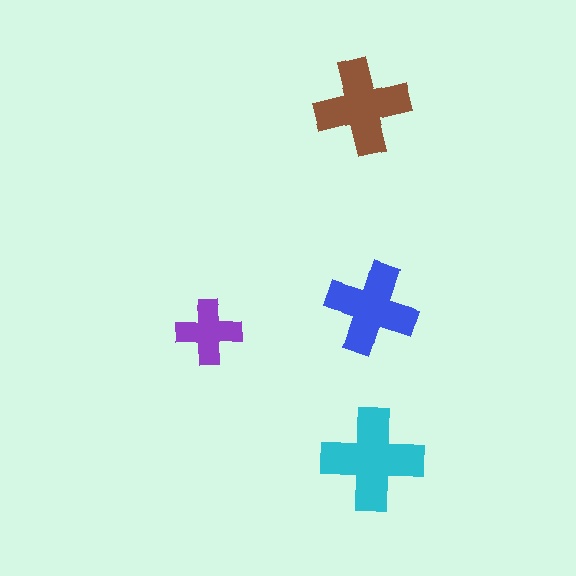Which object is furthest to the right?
The cyan cross is rightmost.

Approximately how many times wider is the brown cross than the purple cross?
About 1.5 times wider.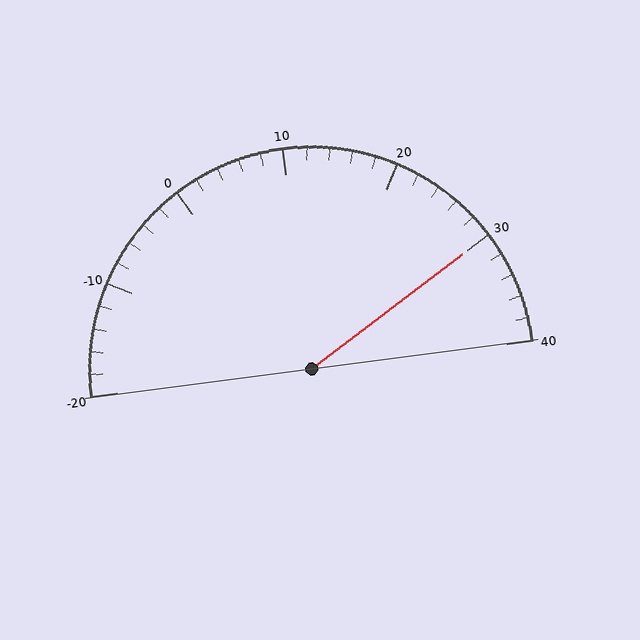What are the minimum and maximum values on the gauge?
The gauge ranges from -20 to 40.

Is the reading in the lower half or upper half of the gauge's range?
The reading is in the upper half of the range (-20 to 40).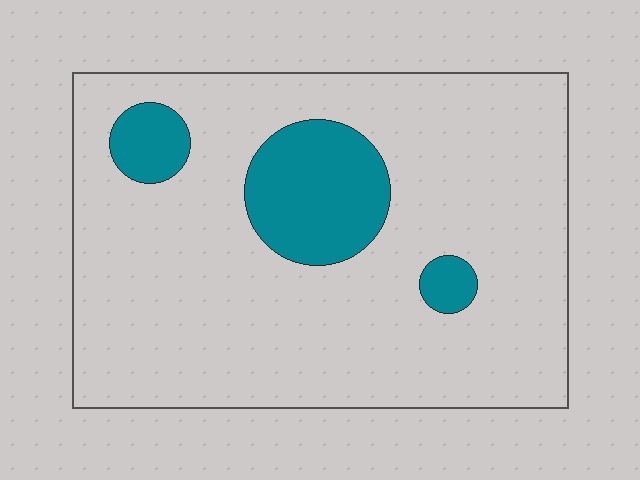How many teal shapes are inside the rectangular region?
3.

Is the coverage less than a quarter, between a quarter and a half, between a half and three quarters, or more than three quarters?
Less than a quarter.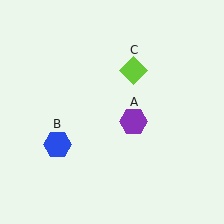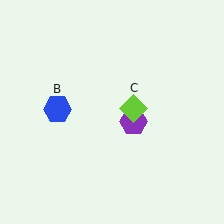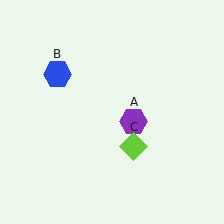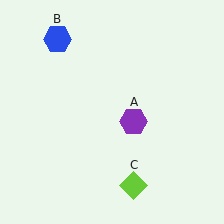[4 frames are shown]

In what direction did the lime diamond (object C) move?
The lime diamond (object C) moved down.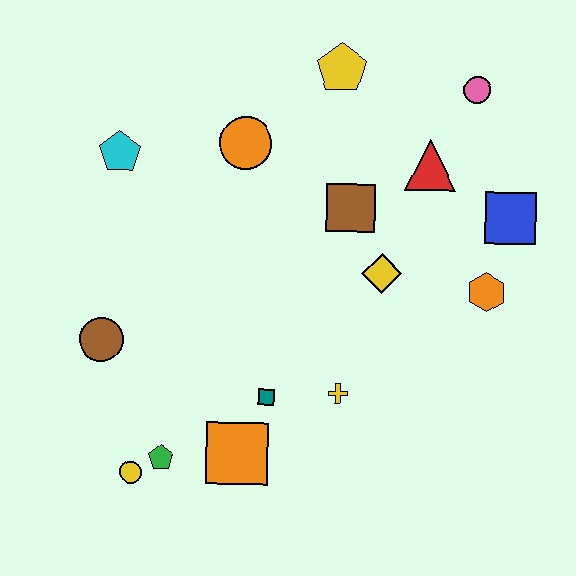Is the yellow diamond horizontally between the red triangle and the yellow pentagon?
Yes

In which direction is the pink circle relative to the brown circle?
The pink circle is to the right of the brown circle.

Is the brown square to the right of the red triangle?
No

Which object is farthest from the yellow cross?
The pink circle is farthest from the yellow cross.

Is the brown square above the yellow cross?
Yes